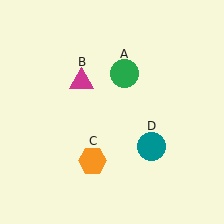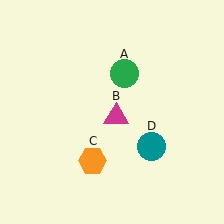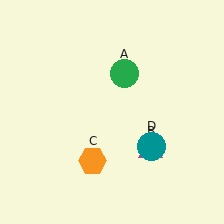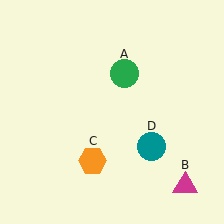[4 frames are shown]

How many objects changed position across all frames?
1 object changed position: magenta triangle (object B).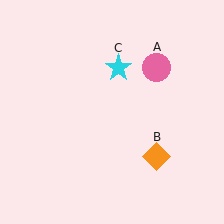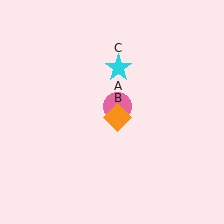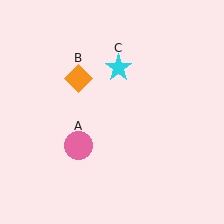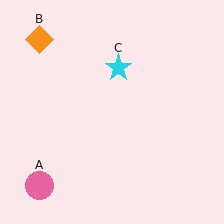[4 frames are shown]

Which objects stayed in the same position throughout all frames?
Cyan star (object C) remained stationary.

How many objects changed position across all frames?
2 objects changed position: pink circle (object A), orange diamond (object B).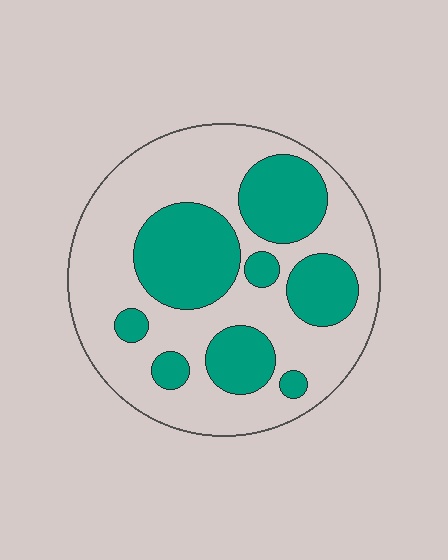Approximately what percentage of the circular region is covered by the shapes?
Approximately 35%.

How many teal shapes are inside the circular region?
8.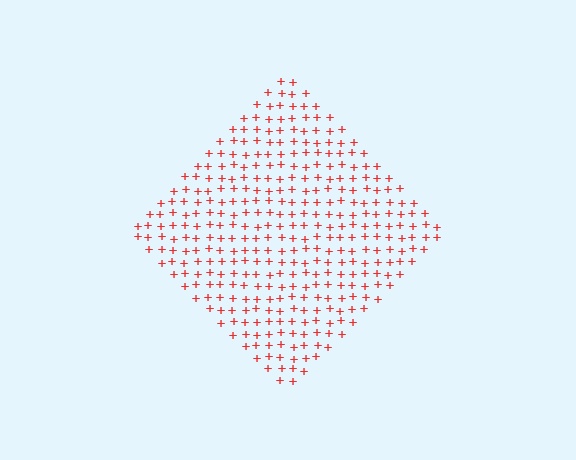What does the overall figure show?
The overall figure shows a diamond.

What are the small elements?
The small elements are plus signs.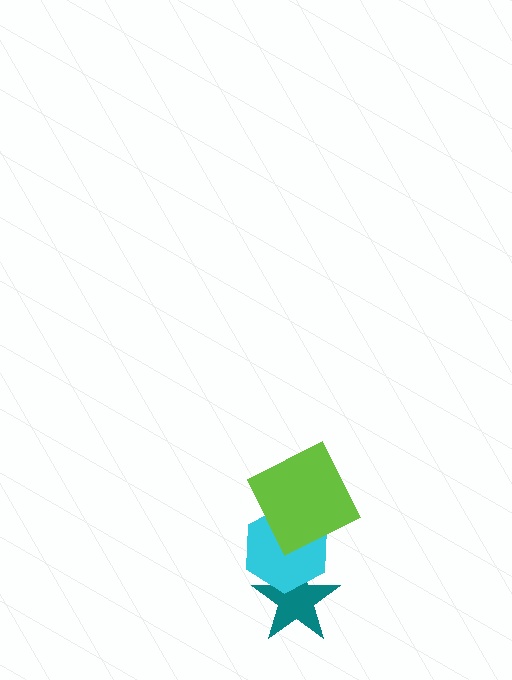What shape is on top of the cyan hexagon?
The lime square is on top of the cyan hexagon.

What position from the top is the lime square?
The lime square is 1st from the top.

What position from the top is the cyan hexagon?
The cyan hexagon is 2nd from the top.